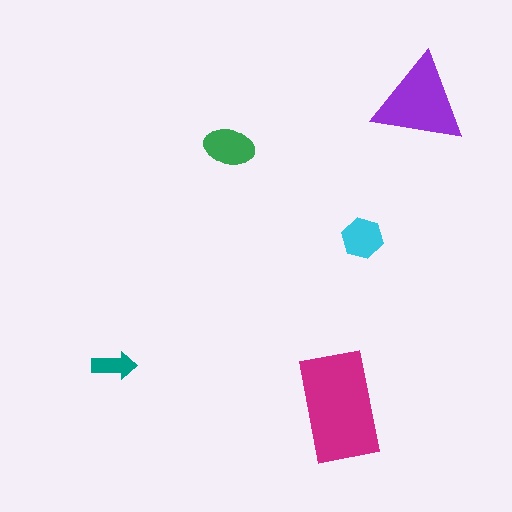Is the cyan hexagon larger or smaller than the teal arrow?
Larger.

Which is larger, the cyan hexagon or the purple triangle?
The purple triangle.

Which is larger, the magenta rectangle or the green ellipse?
The magenta rectangle.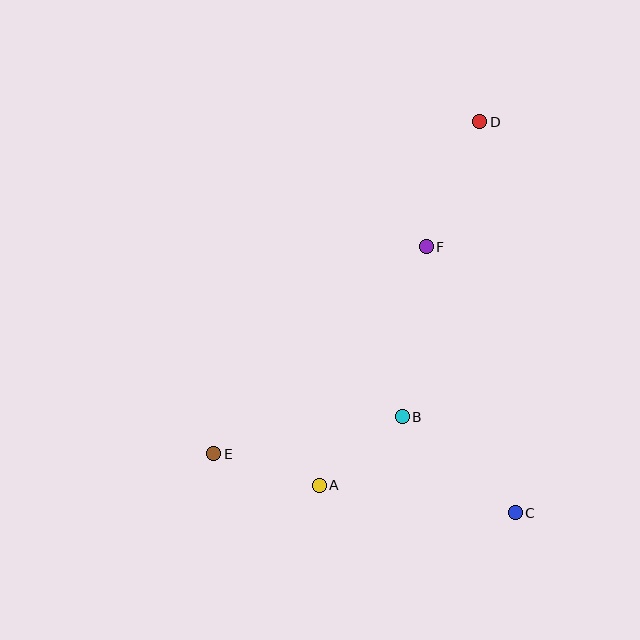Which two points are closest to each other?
Points A and B are closest to each other.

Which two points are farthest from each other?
Points D and E are farthest from each other.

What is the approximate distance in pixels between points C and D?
The distance between C and D is approximately 393 pixels.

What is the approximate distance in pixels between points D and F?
The distance between D and F is approximately 136 pixels.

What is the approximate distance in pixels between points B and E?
The distance between B and E is approximately 192 pixels.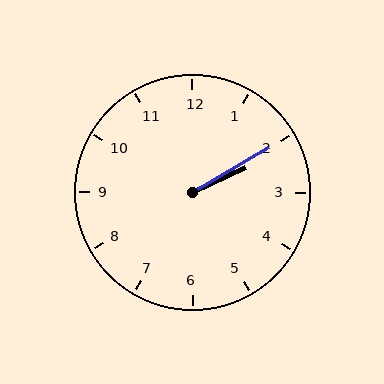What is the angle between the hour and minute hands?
Approximately 5 degrees.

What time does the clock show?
2:10.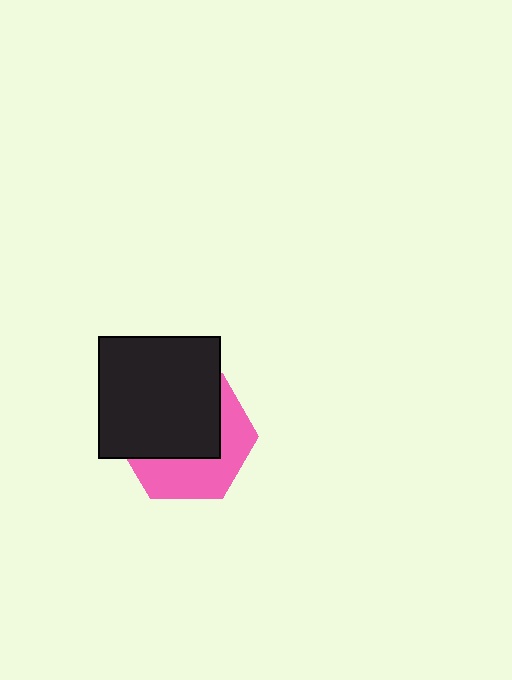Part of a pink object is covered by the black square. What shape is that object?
It is a hexagon.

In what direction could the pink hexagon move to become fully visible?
The pink hexagon could move down. That would shift it out from behind the black square entirely.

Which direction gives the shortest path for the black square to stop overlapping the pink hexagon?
Moving up gives the shortest separation.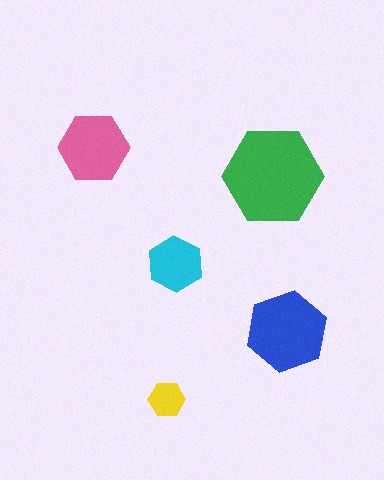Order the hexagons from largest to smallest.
the green one, the blue one, the pink one, the cyan one, the yellow one.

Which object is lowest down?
The yellow hexagon is bottommost.